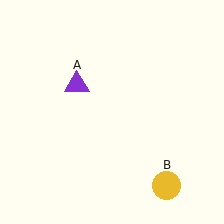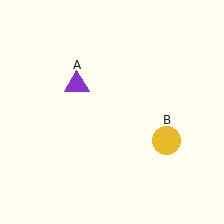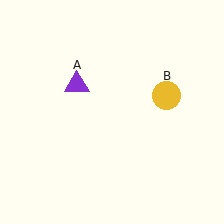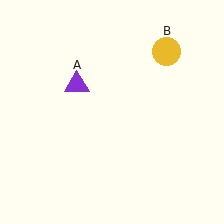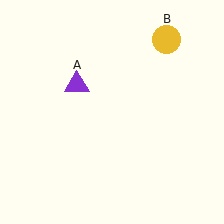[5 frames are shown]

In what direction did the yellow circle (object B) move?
The yellow circle (object B) moved up.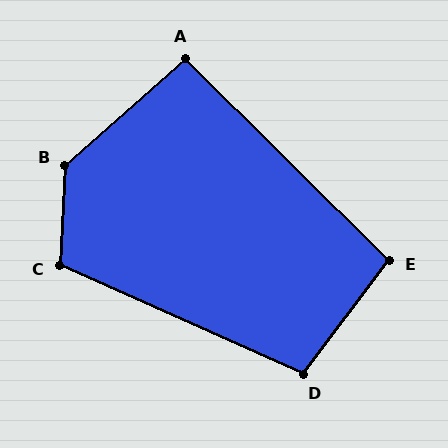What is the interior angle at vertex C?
Approximately 111 degrees (obtuse).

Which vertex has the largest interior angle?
B, at approximately 135 degrees.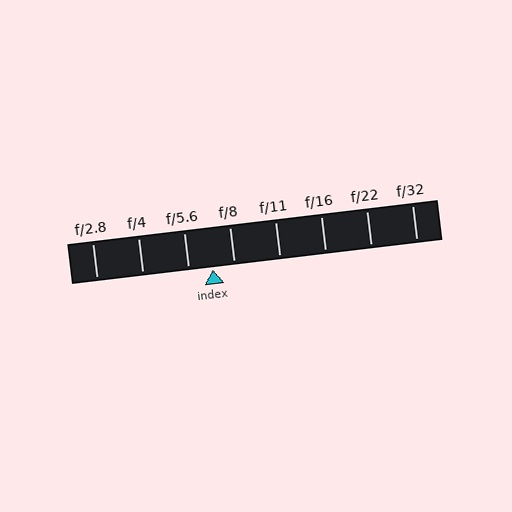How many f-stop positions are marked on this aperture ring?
There are 8 f-stop positions marked.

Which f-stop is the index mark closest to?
The index mark is closest to f/8.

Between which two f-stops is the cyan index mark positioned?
The index mark is between f/5.6 and f/8.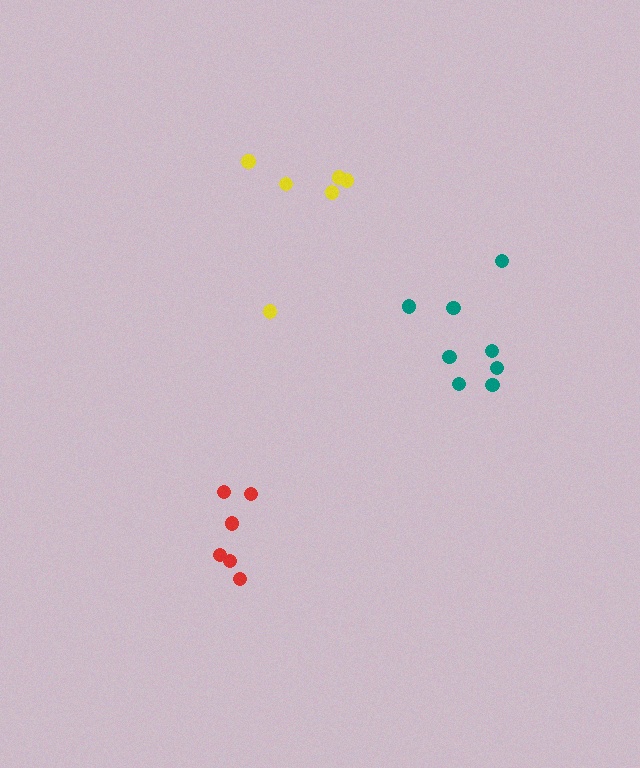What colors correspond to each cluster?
The clusters are colored: teal, red, yellow.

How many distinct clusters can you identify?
There are 3 distinct clusters.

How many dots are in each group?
Group 1: 8 dots, Group 2: 6 dots, Group 3: 6 dots (20 total).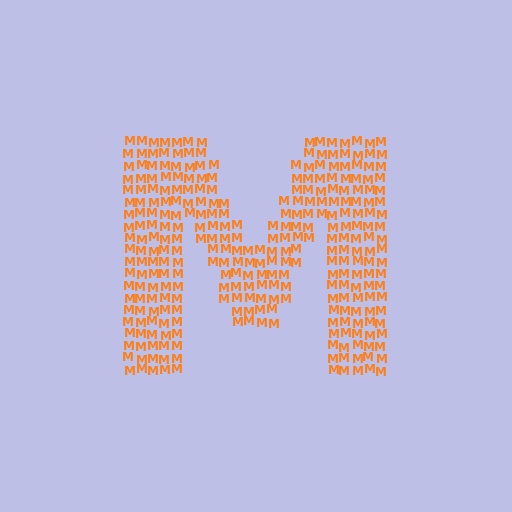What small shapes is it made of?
It is made of small letter M's.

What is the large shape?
The large shape is the letter M.